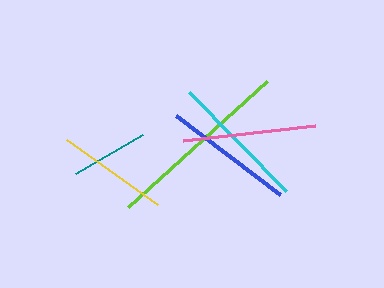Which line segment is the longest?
The lime line is the longest at approximately 187 pixels.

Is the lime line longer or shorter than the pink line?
The lime line is longer than the pink line.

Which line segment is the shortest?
The teal line is the shortest at approximately 77 pixels.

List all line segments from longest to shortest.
From longest to shortest: lime, cyan, pink, blue, yellow, teal.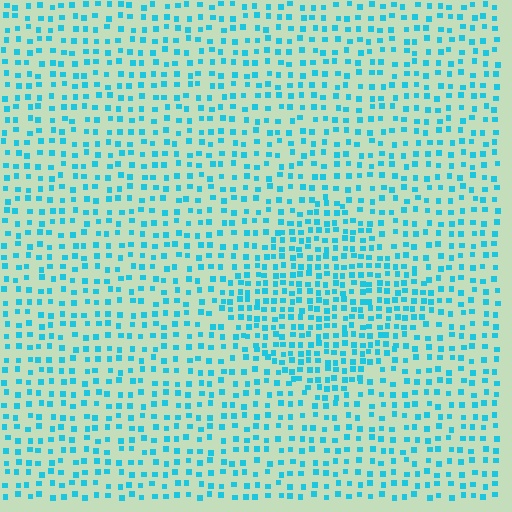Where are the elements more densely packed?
The elements are more densely packed inside the diamond boundary.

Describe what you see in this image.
The image contains small cyan elements arranged at two different densities. A diamond-shaped region is visible where the elements are more densely packed than the surrounding area.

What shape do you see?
I see a diamond.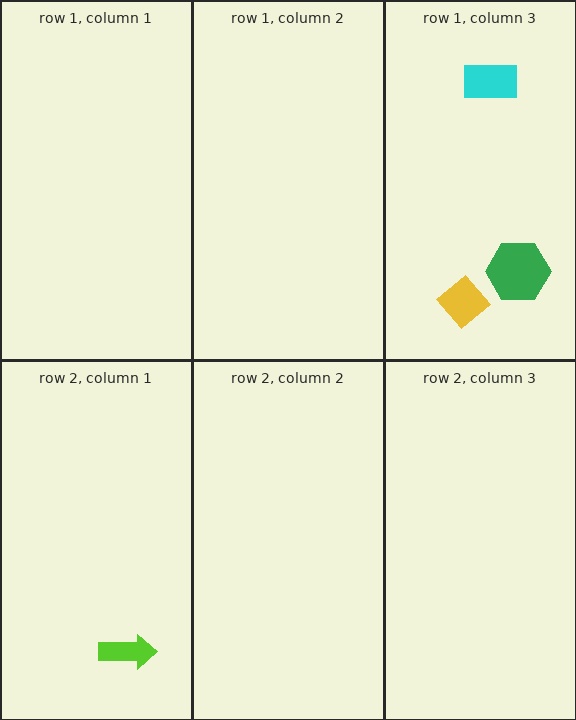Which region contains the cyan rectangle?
The row 1, column 3 region.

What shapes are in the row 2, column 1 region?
The lime arrow.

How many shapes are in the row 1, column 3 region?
3.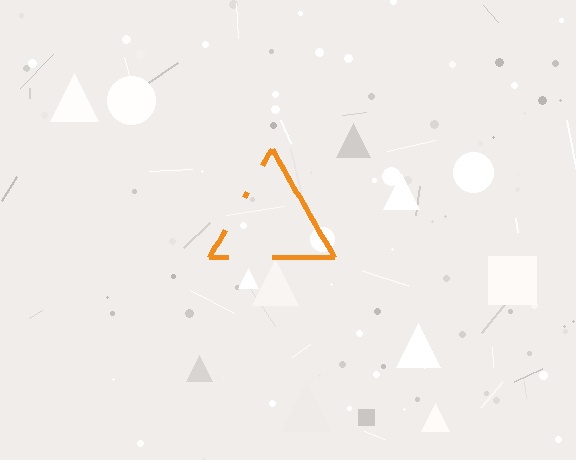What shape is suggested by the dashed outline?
The dashed outline suggests a triangle.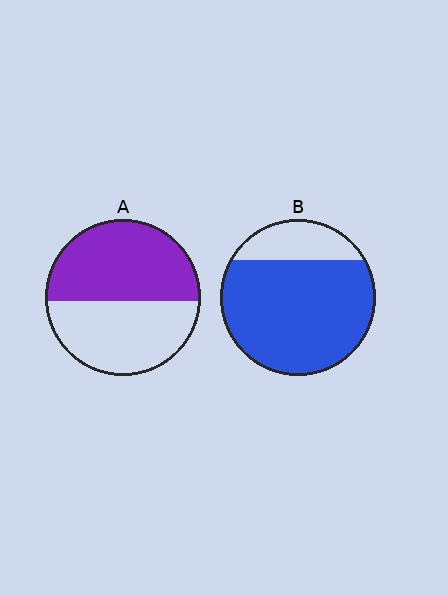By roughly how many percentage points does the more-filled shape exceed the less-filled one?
By roughly 25 percentage points (B over A).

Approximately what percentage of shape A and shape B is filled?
A is approximately 55% and B is approximately 80%.